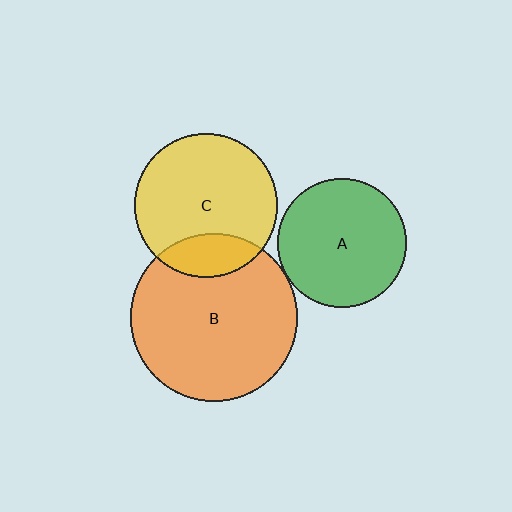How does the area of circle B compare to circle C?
Approximately 1.4 times.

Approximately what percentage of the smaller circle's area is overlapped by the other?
Approximately 20%.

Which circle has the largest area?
Circle B (orange).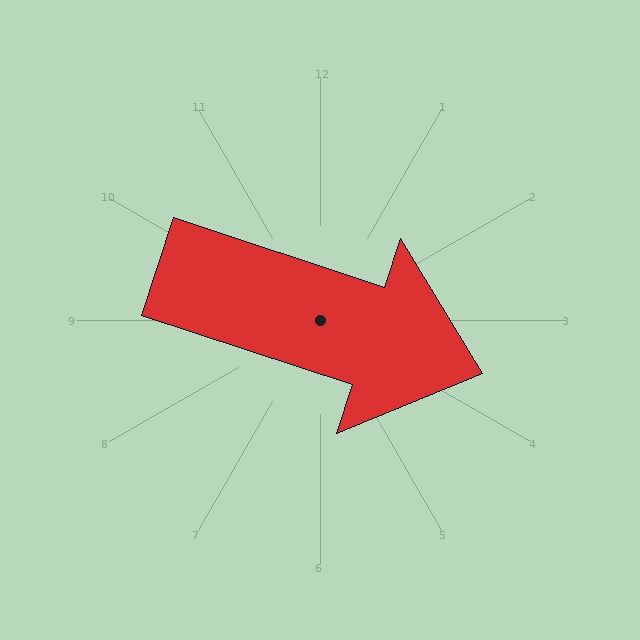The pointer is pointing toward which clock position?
Roughly 4 o'clock.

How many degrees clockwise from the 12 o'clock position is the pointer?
Approximately 108 degrees.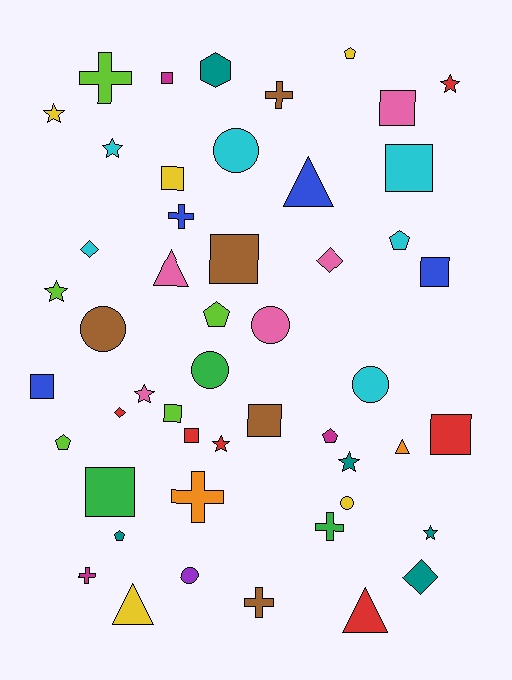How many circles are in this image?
There are 7 circles.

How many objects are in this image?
There are 50 objects.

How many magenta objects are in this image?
There are 3 magenta objects.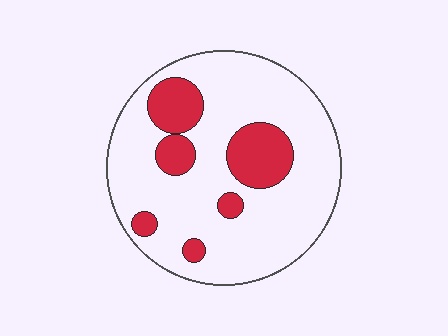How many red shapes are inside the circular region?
6.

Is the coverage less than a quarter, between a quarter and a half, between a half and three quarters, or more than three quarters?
Less than a quarter.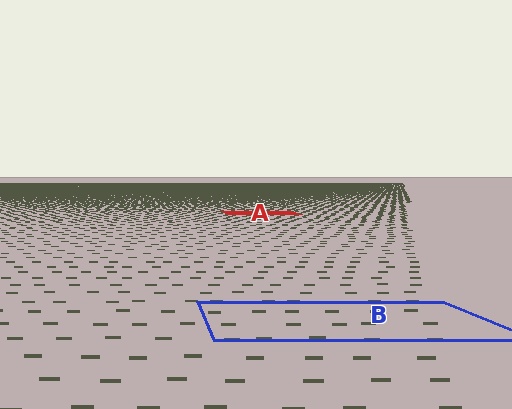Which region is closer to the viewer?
Region B is closer. The texture elements there are larger and more spread out.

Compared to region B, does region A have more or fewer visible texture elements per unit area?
Region A has more texture elements per unit area — they are packed more densely because it is farther away.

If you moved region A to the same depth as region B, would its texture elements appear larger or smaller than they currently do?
They would appear larger. At a closer depth, the same texture elements are projected at a bigger on-screen size.